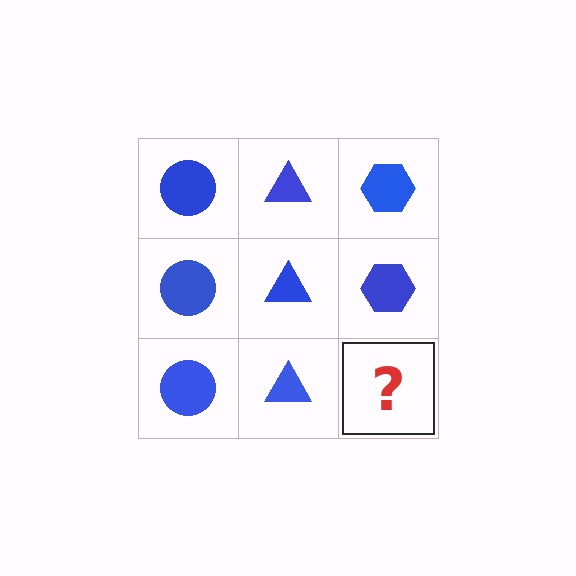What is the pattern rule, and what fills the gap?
The rule is that each column has a consistent shape. The gap should be filled with a blue hexagon.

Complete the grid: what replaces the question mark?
The question mark should be replaced with a blue hexagon.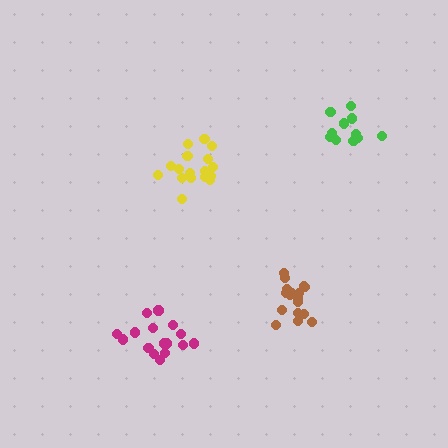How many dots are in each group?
Group 1: 18 dots, Group 2: 12 dots, Group 3: 17 dots, Group 4: 16 dots (63 total).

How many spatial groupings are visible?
There are 4 spatial groupings.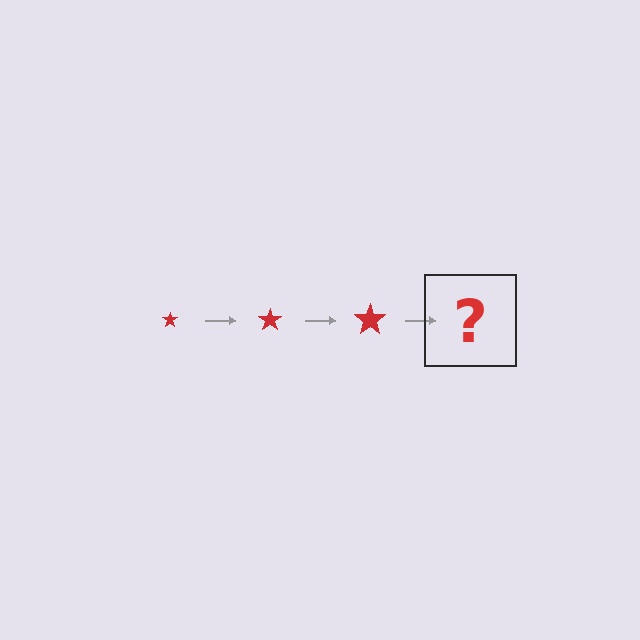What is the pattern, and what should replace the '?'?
The pattern is that the star gets progressively larger each step. The '?' should be a red star, larger than the previous one.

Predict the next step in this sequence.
The next step is a red star, larger than the previous one.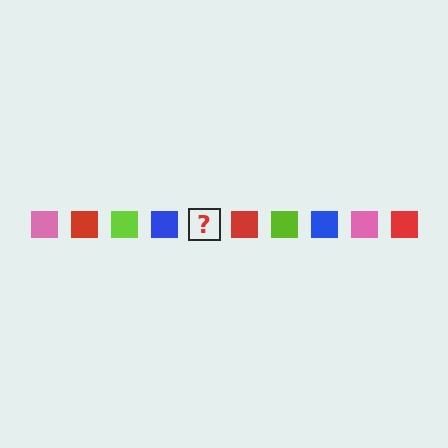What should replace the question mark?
The question mark should be replaced with a pink square.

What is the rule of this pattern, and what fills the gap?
The rule is that the pattern cycles through pink, red, lime, blue squares. The gap should be filled with a pink square.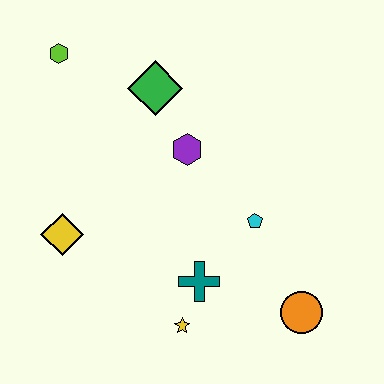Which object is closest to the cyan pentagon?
The teal cross is closest to the cyan pentagon.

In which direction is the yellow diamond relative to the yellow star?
The yellow diamond is to the left of the yellow star.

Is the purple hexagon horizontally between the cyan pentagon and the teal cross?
No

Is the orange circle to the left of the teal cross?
No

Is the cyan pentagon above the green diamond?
No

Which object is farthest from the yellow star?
The lime hexagon is farthest from the yellow star.